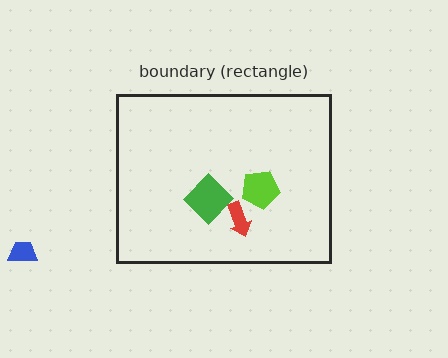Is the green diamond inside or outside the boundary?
Inside.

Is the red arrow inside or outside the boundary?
Inside.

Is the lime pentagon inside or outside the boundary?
Inside.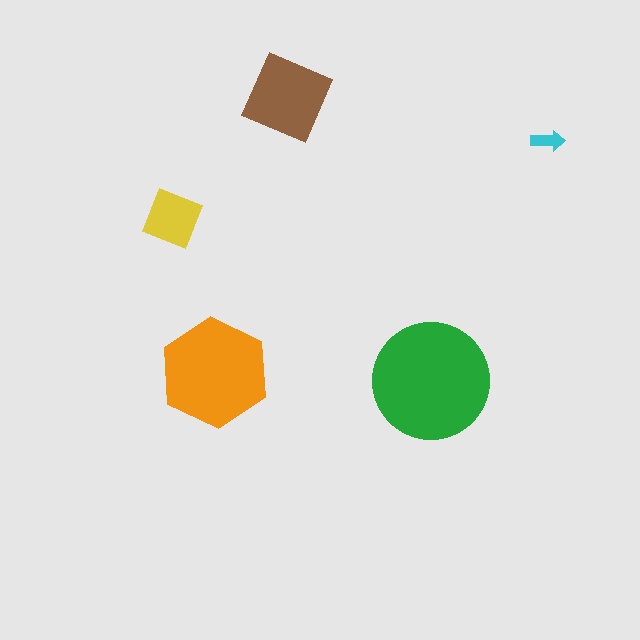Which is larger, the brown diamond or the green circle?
The green circle.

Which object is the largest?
The green circle.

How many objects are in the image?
There are 5 objects in the image.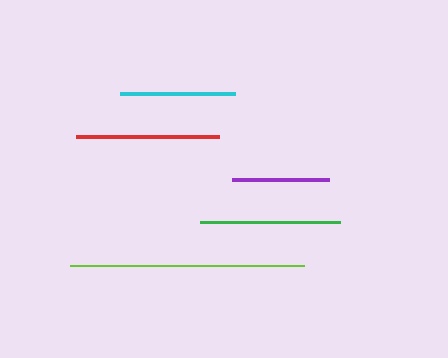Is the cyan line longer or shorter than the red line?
The red line is longer than the cyan line.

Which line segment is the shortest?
The purple line is the shortest at approximately 97 pixels.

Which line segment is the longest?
The lime line is the longest at approximately 234 pixels.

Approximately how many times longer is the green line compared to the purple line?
The green line is approximately 1.4 times the length of the purple line.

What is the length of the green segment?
The green segment is approximately 140 pixels long.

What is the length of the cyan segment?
The cyan segment is approximately 115 pixels long.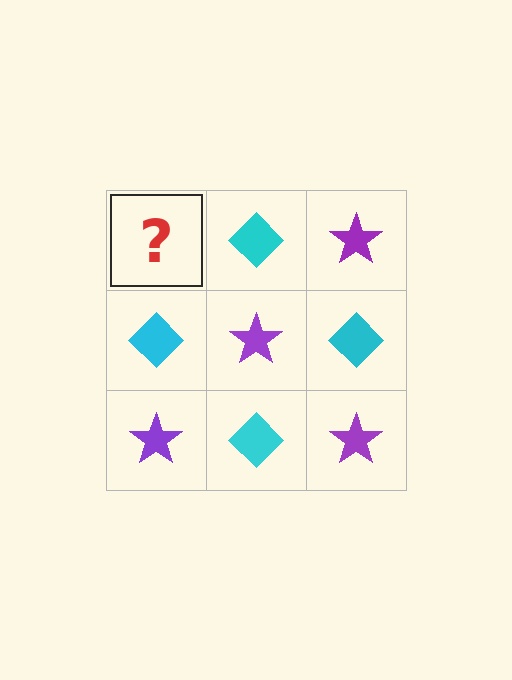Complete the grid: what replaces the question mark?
The question mark should be replaced with a purple star.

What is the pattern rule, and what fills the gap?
The rule is that it alternates purple star and cyan diamond in a checkerboard pattern. The gap should be filled with a purple star.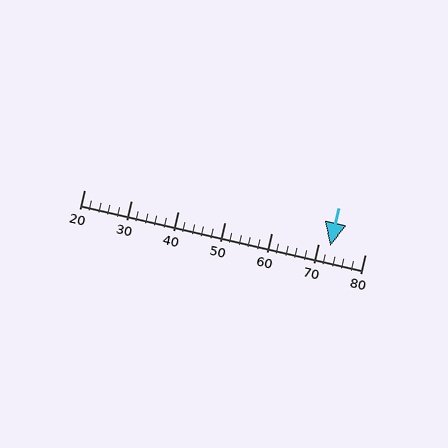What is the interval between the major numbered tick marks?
The major tick marks are spaced 10 units apart.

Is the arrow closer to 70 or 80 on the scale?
The arrow is closer to 70.